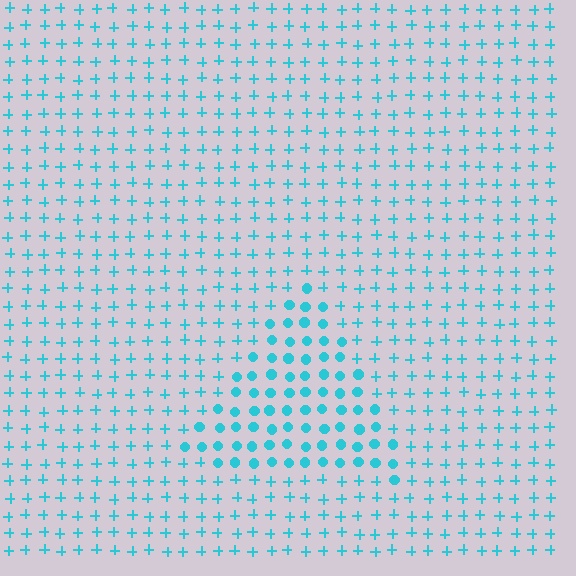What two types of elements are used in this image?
The image uses circles inside the triangle region and plus signs outside it.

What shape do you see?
I see a triangle.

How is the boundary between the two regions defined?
The boundary is defined by a change in element shape: circles inside vs. plus signs outside. All elements share the same color and spacing.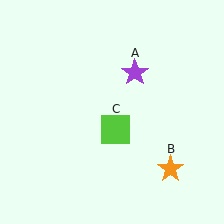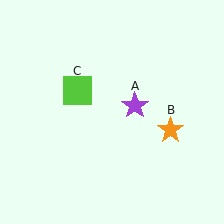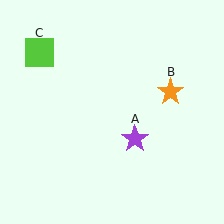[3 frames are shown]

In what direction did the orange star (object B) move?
The orange star (object B) moved up.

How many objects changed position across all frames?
3 objects changed position: purple star (object A), orange star (object B), lime square (object C).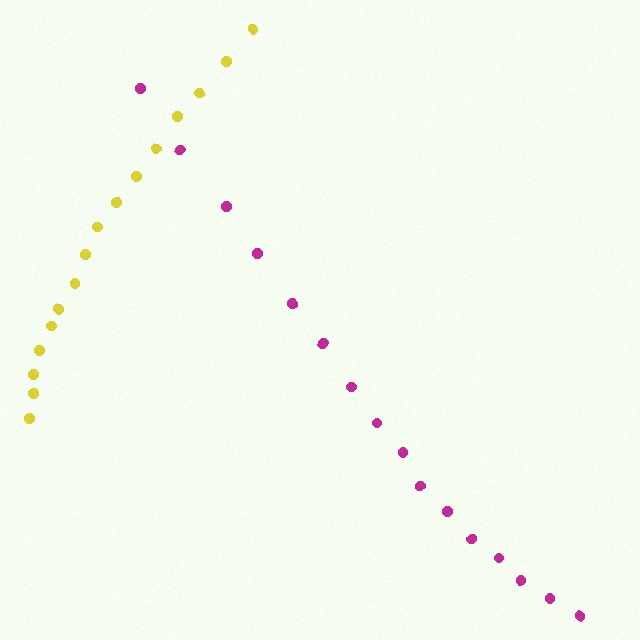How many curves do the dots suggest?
There are 2 distinct paths.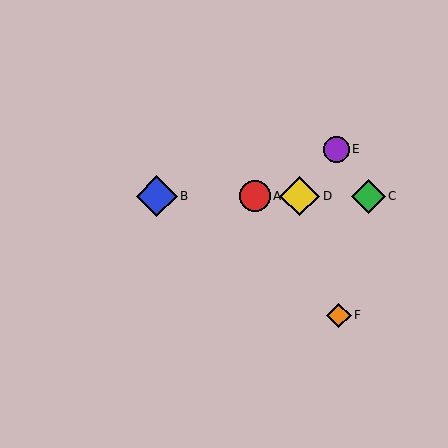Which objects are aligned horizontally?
Objects A, B, C, D are aligned horizontally.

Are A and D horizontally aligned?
Yes, both are at y≈196.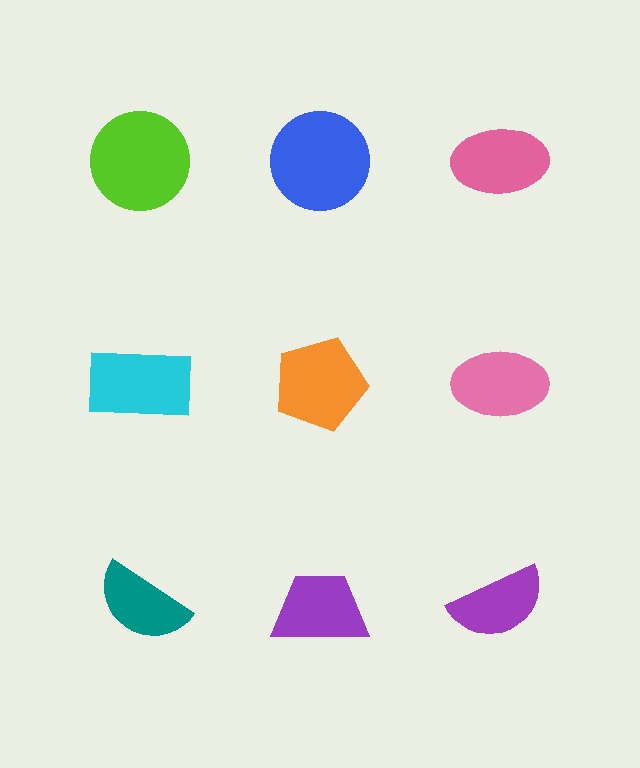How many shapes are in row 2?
3 shapes.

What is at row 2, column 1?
A cyan rectangle.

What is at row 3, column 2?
A purple trapezoid.